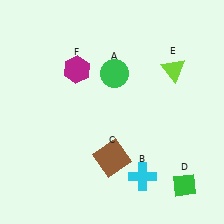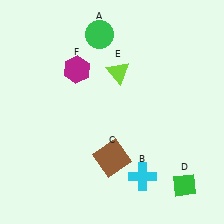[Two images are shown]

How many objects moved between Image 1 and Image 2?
2 objects moved between the two images.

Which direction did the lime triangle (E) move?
The lime triangle (E) moved left.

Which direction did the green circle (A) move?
The green circle (A) moved up.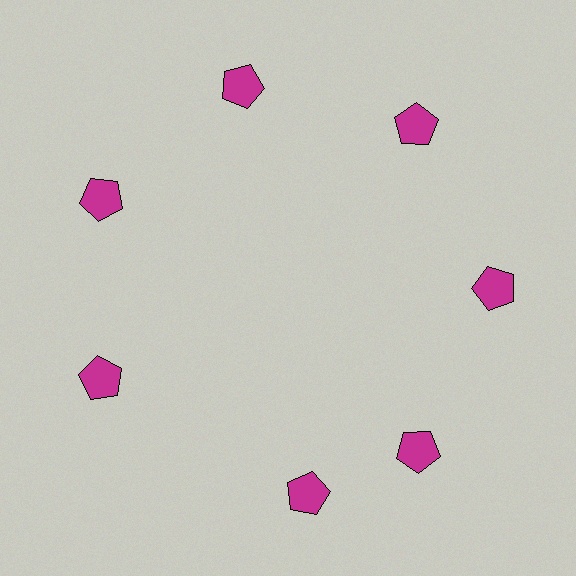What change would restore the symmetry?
The symmetry would be restored by rotating it back into even spacing with its neighbors so that all 7 pentagons sit at equal angles and equal distance from the center.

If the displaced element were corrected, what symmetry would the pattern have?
It would have 7-fold rotational symmetry — the pattern would map onto itself every 51 degrees.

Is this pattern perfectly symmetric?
No. The 7 magenta pentagons are arranged in a ring, but one element near the 6 o'clock position is rotated out of alignment along the ring, breaking the 7-fold rotational symmetry.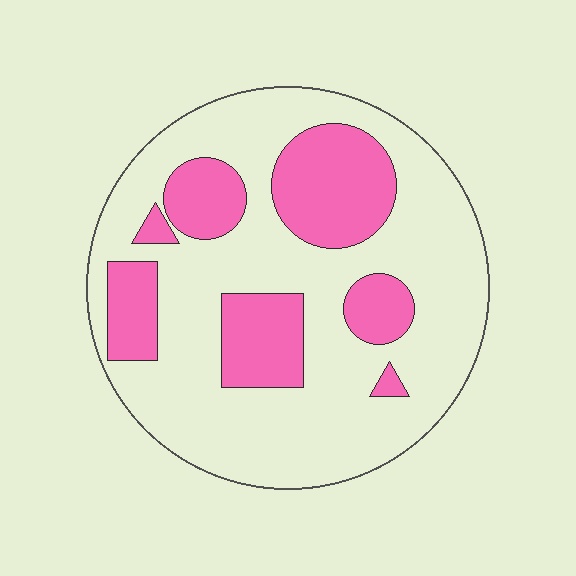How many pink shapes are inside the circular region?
7.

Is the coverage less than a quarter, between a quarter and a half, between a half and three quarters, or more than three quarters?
Between a quarter and a half.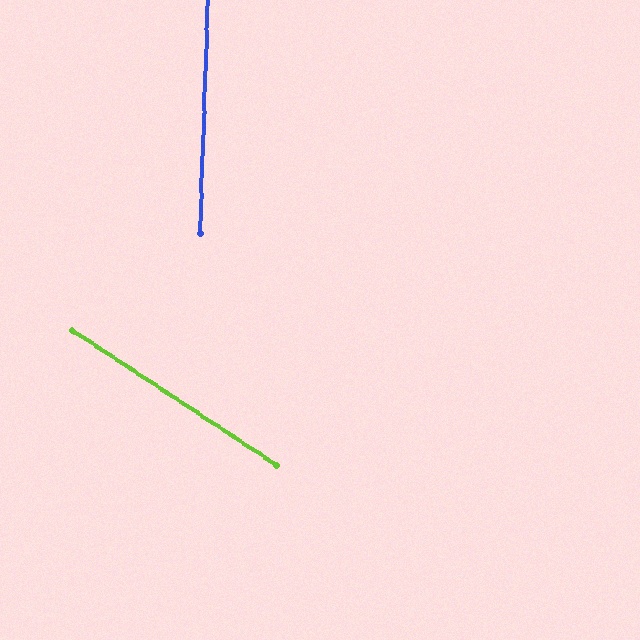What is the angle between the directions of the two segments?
Approximately 59 degrees.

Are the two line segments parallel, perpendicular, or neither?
Neither parallel nor perpendicular — they differ by about 59°.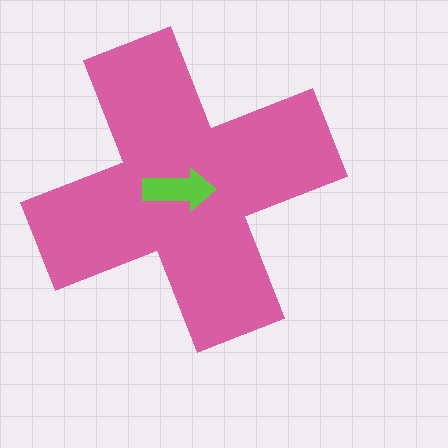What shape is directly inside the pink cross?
The lime arrow.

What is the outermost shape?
The pink cross.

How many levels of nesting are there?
2.